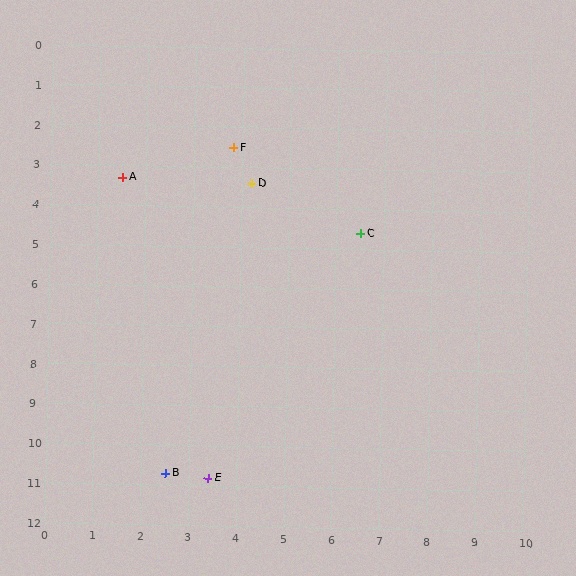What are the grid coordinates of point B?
Point B is at approximately (2.5, 10.7).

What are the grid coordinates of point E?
Point E is at approximately (3.4, 10.8).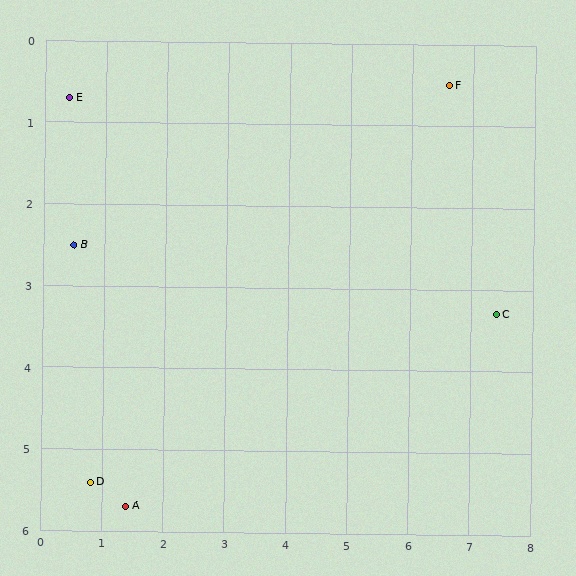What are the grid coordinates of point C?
Point C is at approximately (7.4, 3.3).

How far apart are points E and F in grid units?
Points E and F are about 6.2 grid units apart.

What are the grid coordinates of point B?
Point B is at approximately (0.5, 2.5).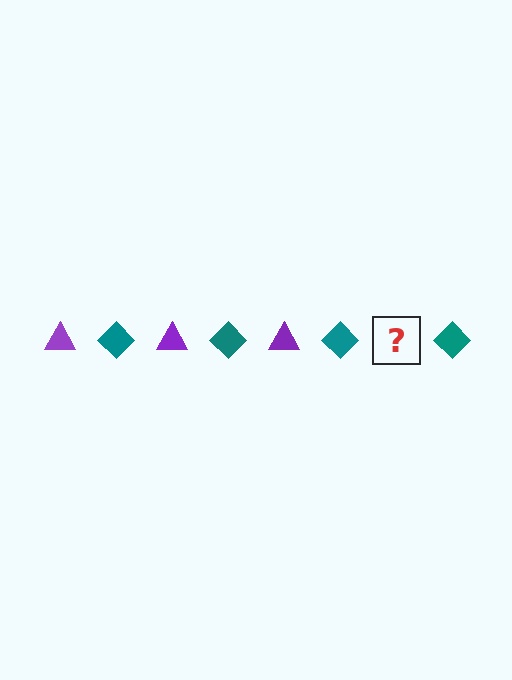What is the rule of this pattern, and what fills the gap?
The rule is that the pattern alternates between purple triangle and teal diamond. The gap should be filled with a purple triangle.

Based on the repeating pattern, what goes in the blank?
The blank should be a purple triangle.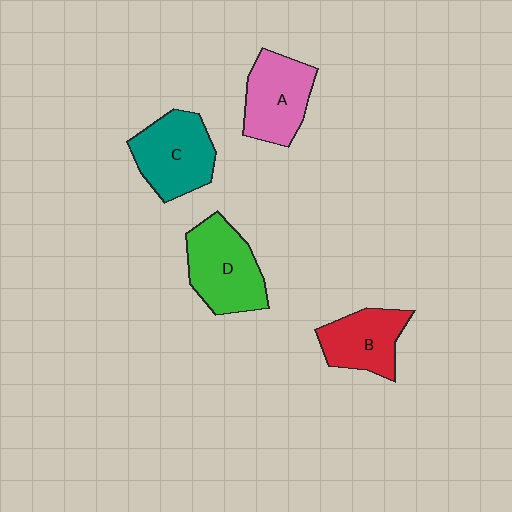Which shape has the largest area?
Shape D (green).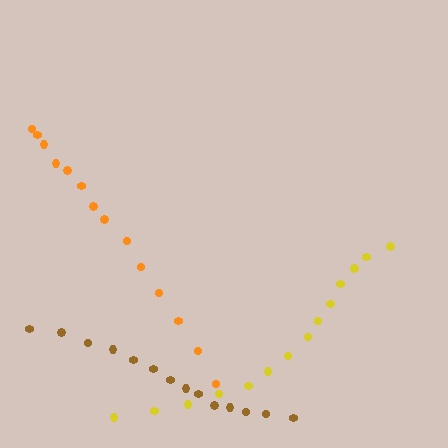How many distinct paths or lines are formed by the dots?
There are 3 distinct paths.